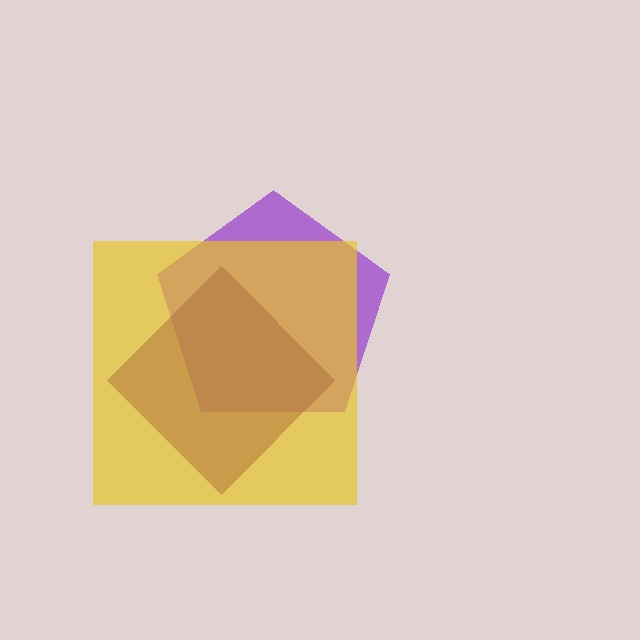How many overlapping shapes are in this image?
There are 3 overlapping shapes in the image.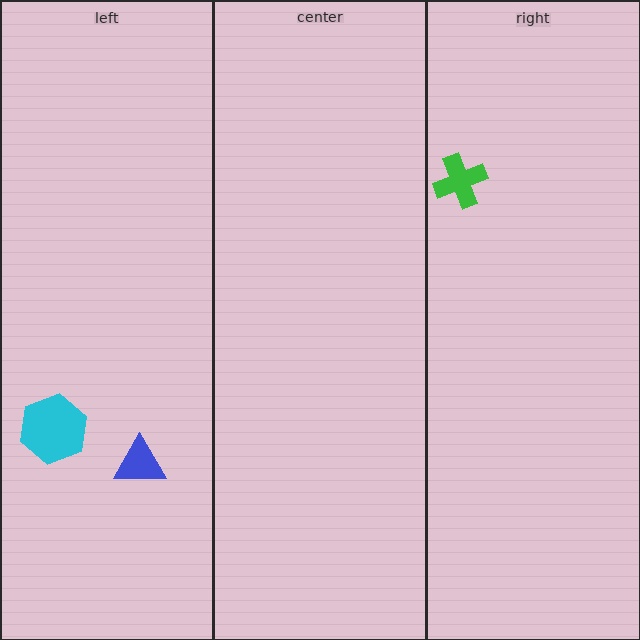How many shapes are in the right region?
1.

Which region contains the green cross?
The right region.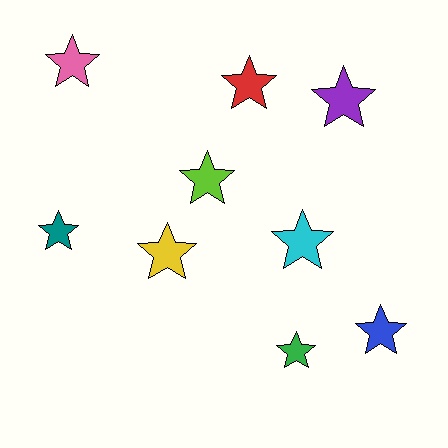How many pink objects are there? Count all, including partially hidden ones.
There is 1 pink object.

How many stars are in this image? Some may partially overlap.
There are 9 stars.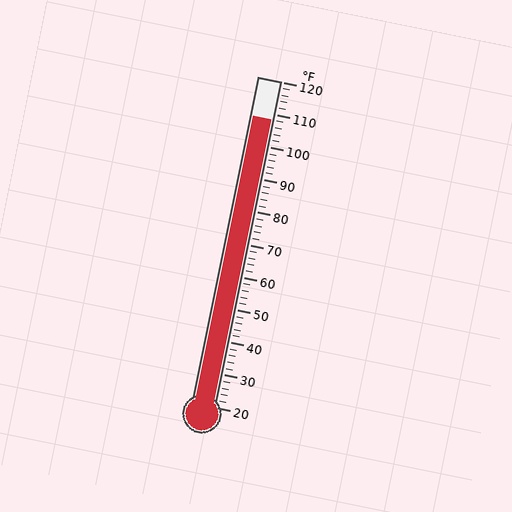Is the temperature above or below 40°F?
The temperature is above 40°F.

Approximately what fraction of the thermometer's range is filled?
The thermometer is filled to approximately 90% of its range.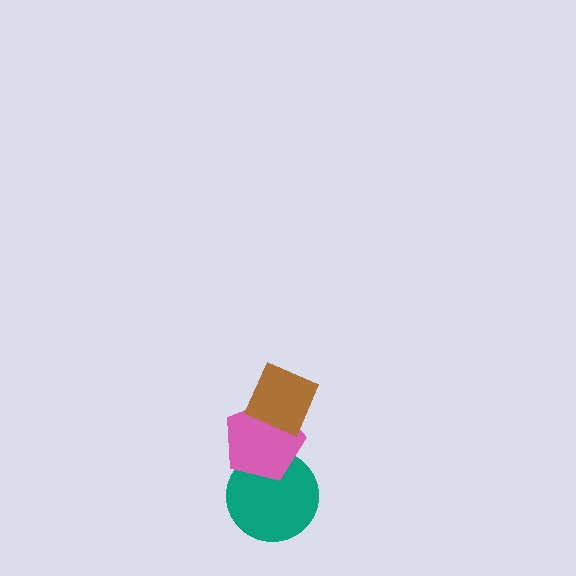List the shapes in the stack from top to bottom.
From top to bottom: the brown diamond, the pink pentagon, the teal circle.